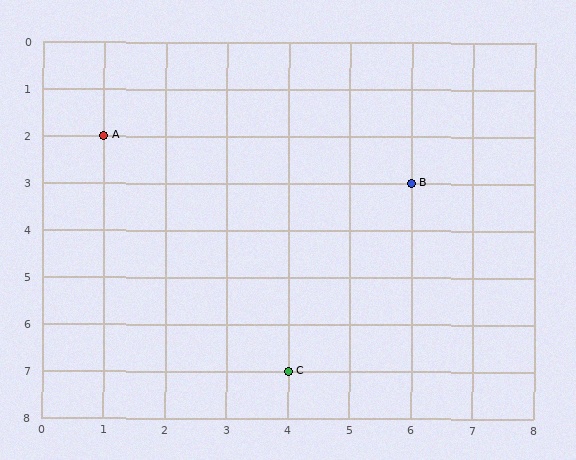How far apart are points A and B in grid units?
Points A and B are 5 columns and 1 row apart (about 5.1 grid units diagonally).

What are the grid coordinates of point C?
Point C is at grid coordinates (4, 7).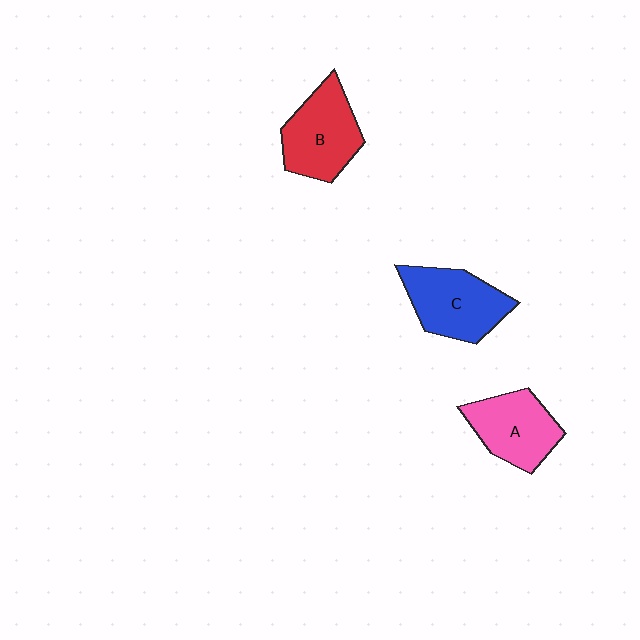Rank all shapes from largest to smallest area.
From largest to smallest: C (blue), B (red), A (pink).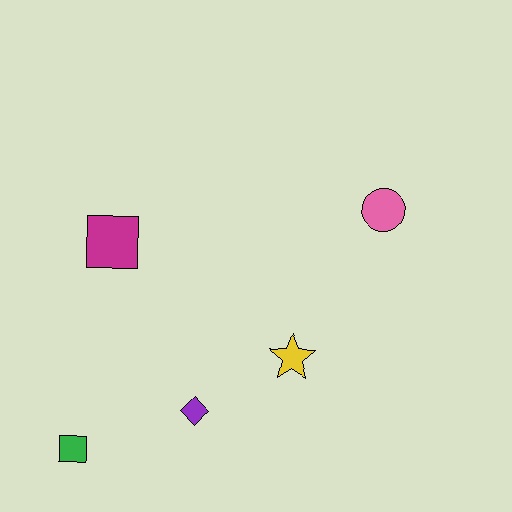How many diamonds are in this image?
There is 1 diamond.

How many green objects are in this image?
There is 1 green object.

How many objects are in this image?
There are 5 objects.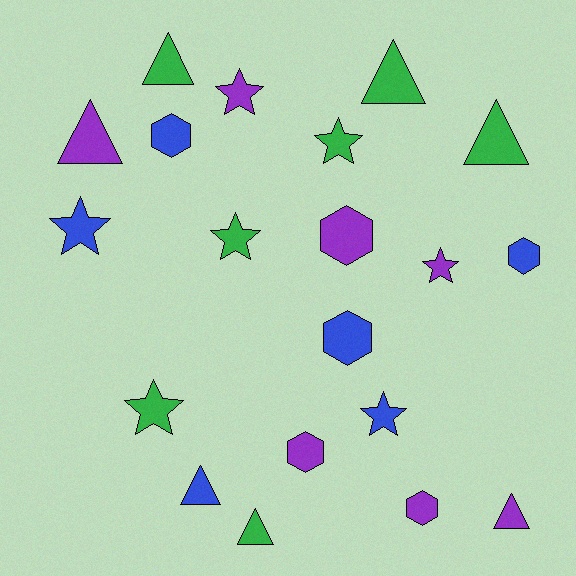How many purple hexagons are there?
There are 3 purple hexagons.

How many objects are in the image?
There are 20 objects.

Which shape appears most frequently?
Star, with 7 objects.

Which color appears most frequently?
Green, with 7 objects.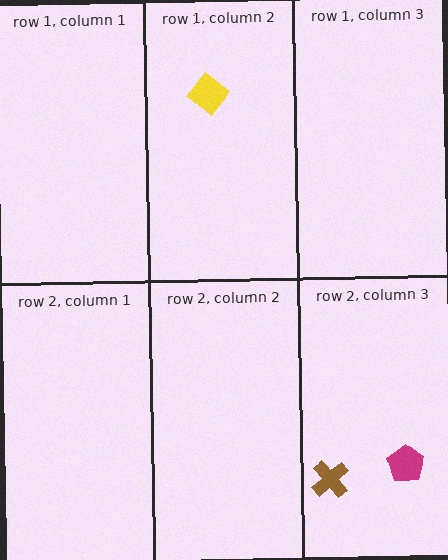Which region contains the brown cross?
The row 2, column 3 region.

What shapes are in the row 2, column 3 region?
The magenta pentagon, the brown cross.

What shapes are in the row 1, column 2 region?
The yellow diamond.